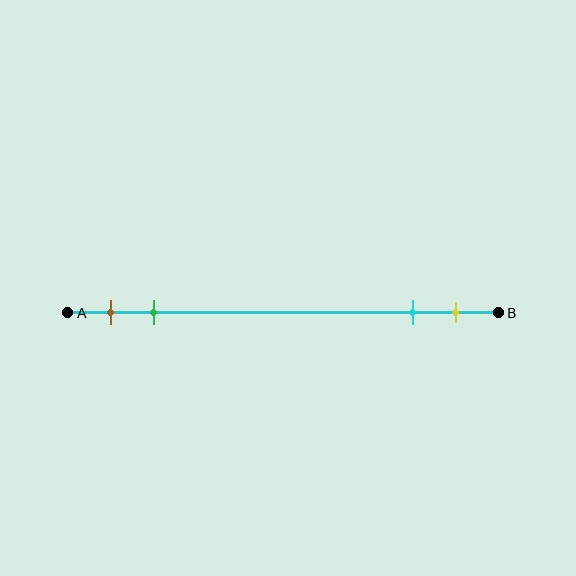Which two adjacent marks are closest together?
The cyan and yellow marks are the closest adjacent pair.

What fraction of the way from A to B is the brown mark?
The brown mark is approximately 10% (0.1) of the way from A to B.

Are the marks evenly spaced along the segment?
No, the marks are not evenly spaced.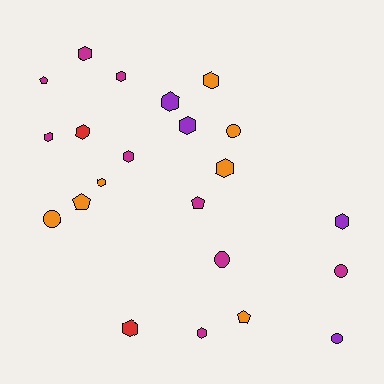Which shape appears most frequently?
Hexagon, with 13 objects.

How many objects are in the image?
There are 22 objects.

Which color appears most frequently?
Magenta, with 9 objects.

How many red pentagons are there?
There are no red pentagons.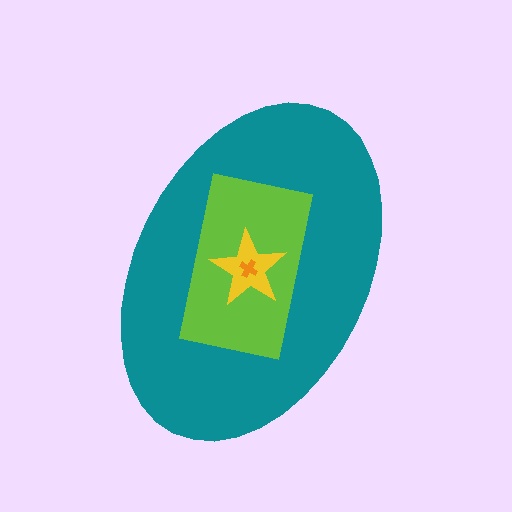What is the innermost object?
The orange cross.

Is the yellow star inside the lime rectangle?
Yes.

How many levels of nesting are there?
4.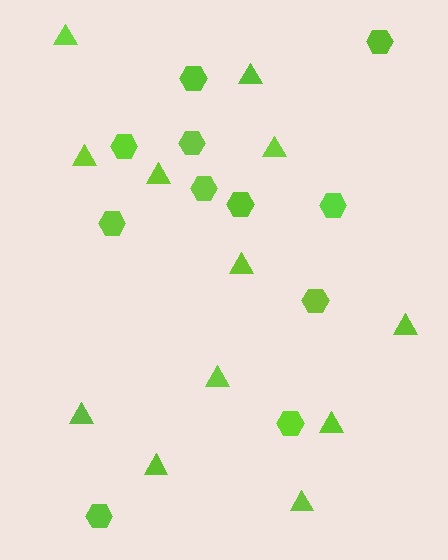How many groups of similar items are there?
There are 2 groups: one group of triangles (12) and one group of hexagons (11).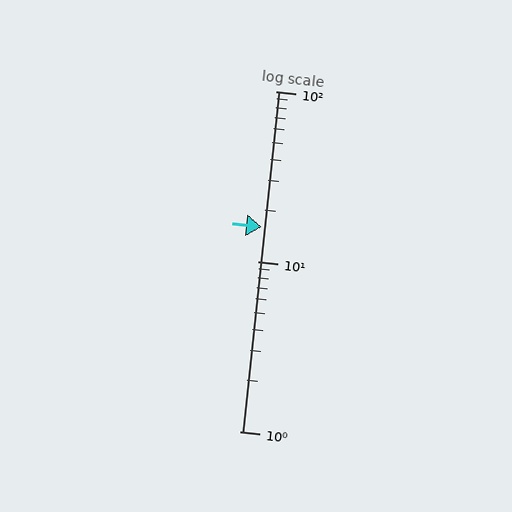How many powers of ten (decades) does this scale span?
The scale spans 2 decades, from 1 to 100.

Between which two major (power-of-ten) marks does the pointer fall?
The pointer is between 10 and 100.